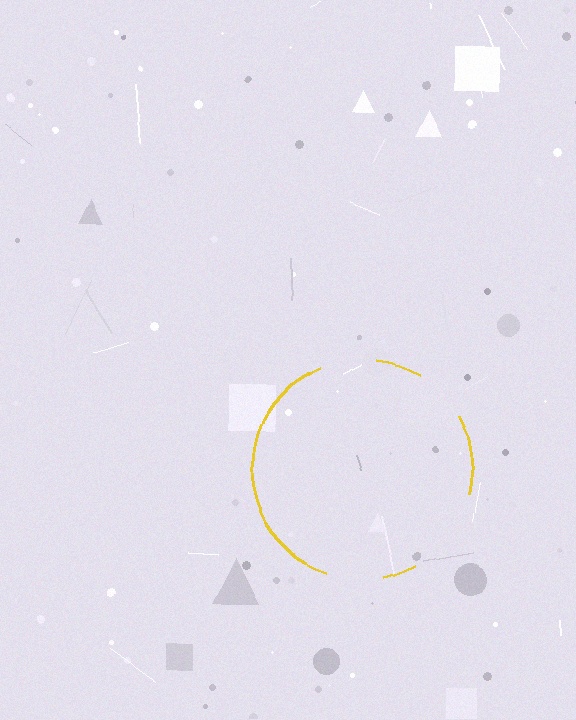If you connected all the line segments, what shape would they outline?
They would outline a circle.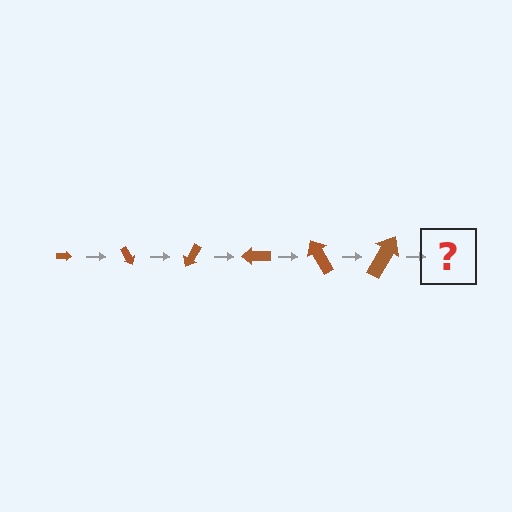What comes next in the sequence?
The next element should be an arrow, larger than the previous one and rotated 360 degrees from the start.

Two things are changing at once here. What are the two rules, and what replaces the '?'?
The two rules are that the arrow grows larger each step and it rotates 60 degrees each step. The '?' should be an arrow, larger than the previous one and rotated 360 degrees from the start.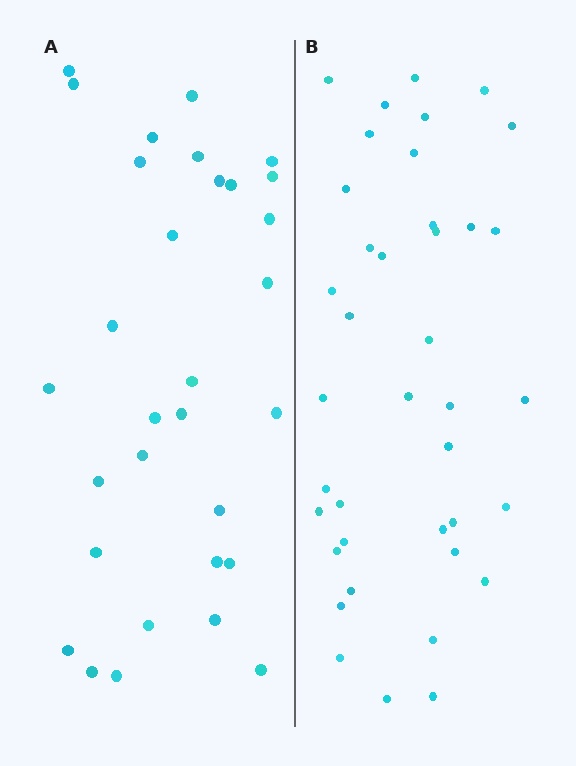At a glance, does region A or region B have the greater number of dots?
Region B (the right region) has more dots.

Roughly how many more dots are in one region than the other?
Region B has roughly 8 or so more dots than region A.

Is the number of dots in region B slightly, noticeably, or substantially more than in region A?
Region B has noticeably more, but not dramatically so. The ratio is roughly 1.3 to 1.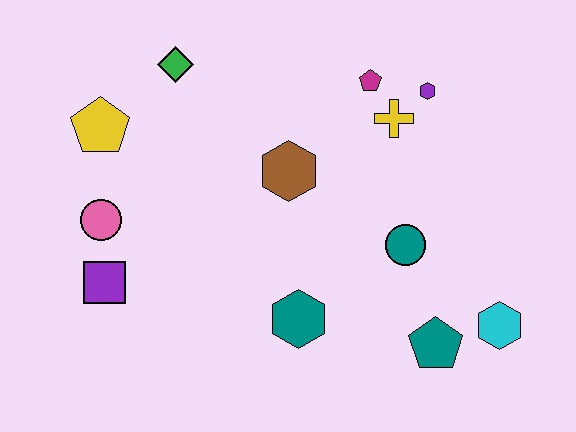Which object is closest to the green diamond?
The yellow pentagon is closest to the green diamond.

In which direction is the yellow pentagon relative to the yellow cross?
The yellow pentagon is to the left of the yellow cross.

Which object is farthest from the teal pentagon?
The yellow pentagon is farthest from the teal pentagon.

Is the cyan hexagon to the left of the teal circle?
No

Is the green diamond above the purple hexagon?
Yes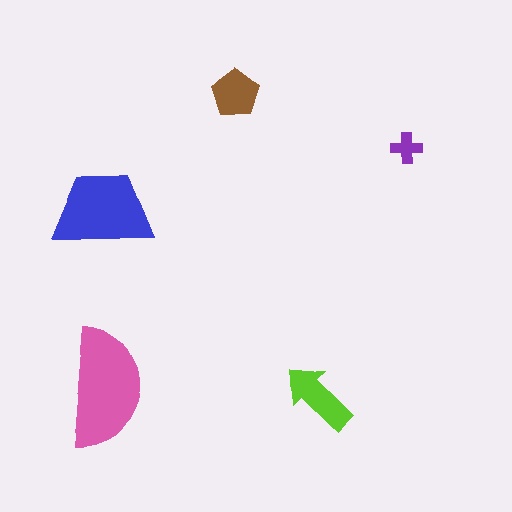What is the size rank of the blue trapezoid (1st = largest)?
2nd.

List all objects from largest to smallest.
The pink semicircle, the blue trapezoid, the lime arrow, the brown pentagon, the purple cross.